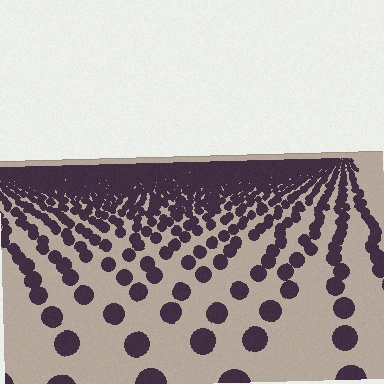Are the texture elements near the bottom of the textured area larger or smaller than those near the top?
Larger. Near the bottom, elements are closer to the viewer and appear at a bigger on-screen size.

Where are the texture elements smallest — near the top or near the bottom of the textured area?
Near the top.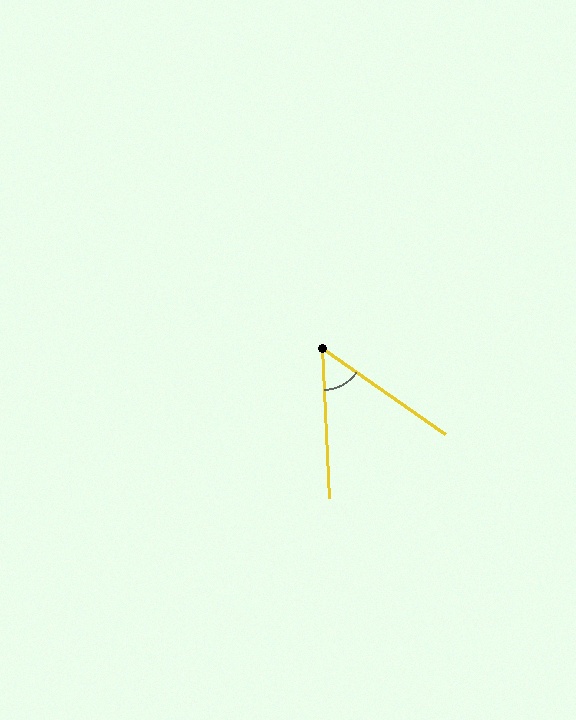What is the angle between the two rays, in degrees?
Approximately 52 degrees.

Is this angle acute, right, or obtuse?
It is acute.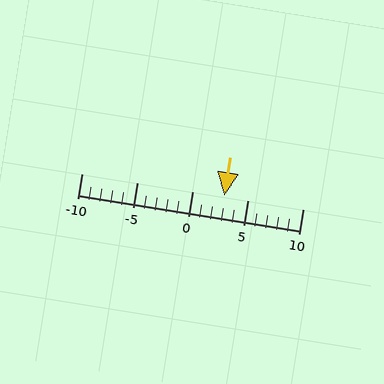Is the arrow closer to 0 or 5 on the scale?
The arrow is closer to 5.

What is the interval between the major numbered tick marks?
The major tick marks are spaced 5 units apart.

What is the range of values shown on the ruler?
The ruler shows values from -10 to 10.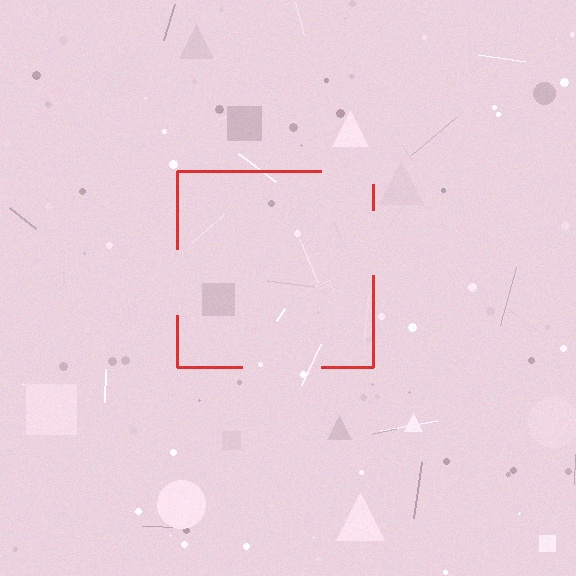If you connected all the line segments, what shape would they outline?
They would outline a square.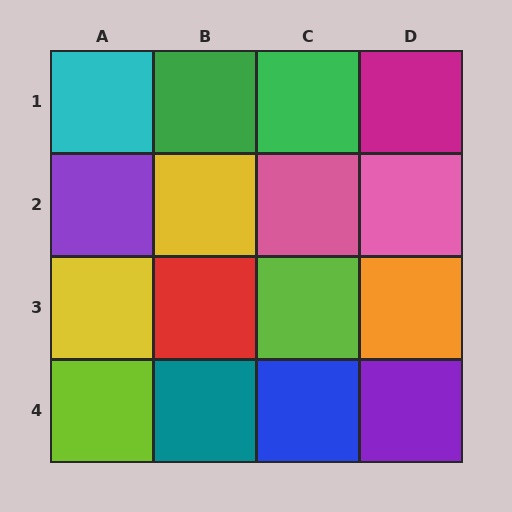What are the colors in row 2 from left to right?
Purple, yellow, pink, pink.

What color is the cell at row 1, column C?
Green.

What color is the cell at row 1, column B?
Green.